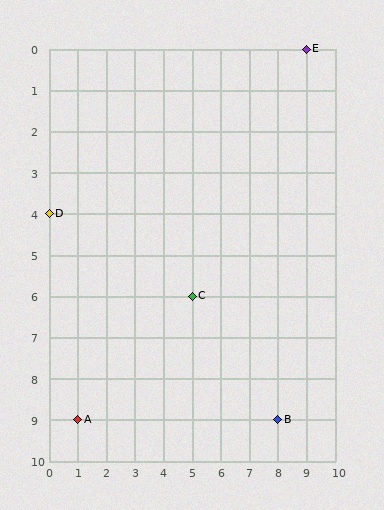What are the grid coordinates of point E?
Point E is at grid coordinates (9, 0).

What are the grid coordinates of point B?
Point B is at grid coordinates (8, 9).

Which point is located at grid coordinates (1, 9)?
Point A is at (1, 9).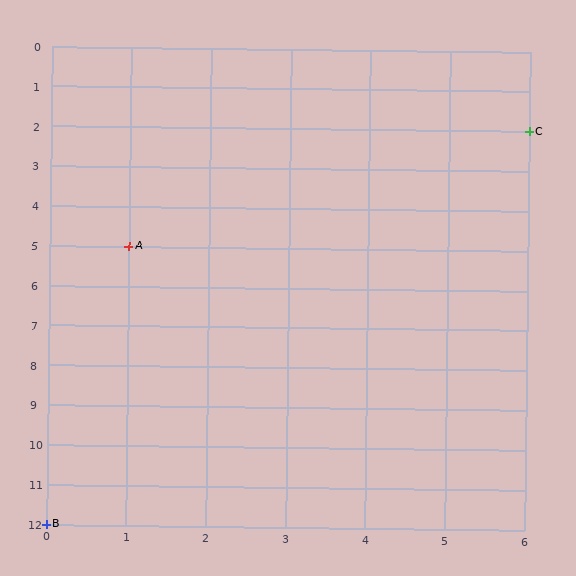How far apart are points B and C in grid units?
Points B and C are 6 columns and 10 rows apart (about 11.7 grid units diagonally).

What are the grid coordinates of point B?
Point B is at grid coordinates (0, 12).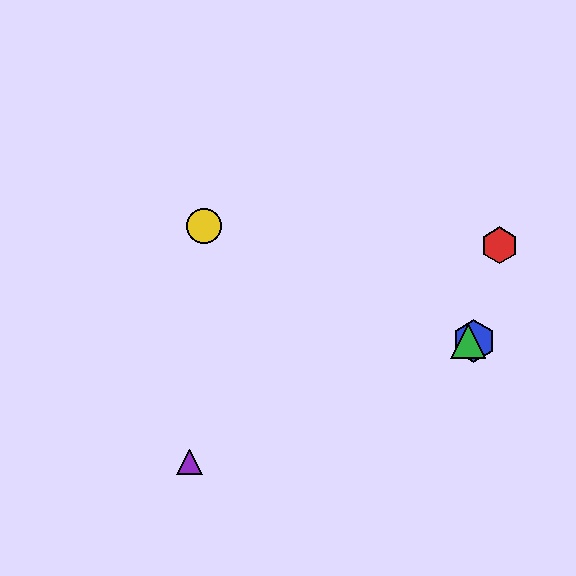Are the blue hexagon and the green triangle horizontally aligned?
Yes, both are at y≈341.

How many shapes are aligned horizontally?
2 shapes (the blue hexagon, the green triangle) are aligned horizontally.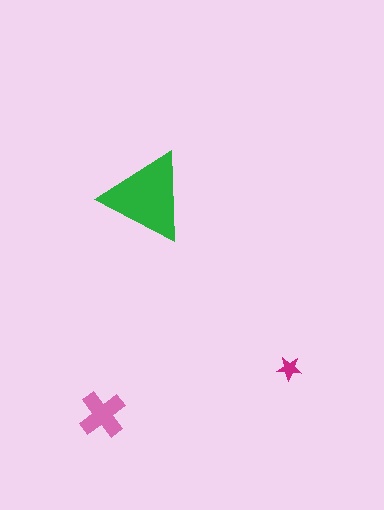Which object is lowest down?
The pink cross is bottommost.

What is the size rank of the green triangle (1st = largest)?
1st.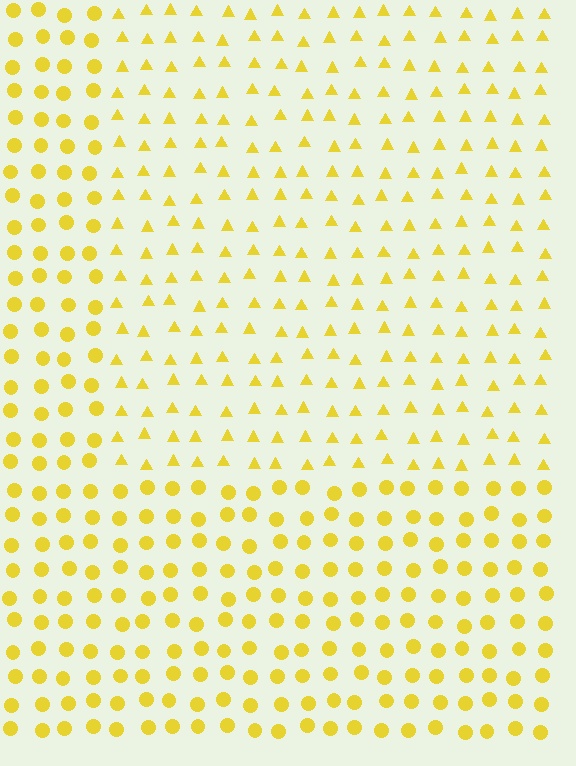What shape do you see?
I see a rectangle.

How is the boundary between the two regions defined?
The boundary is defined by a change in element shape: triangles inside vs. circles outside. All elements share the same color and spacing.